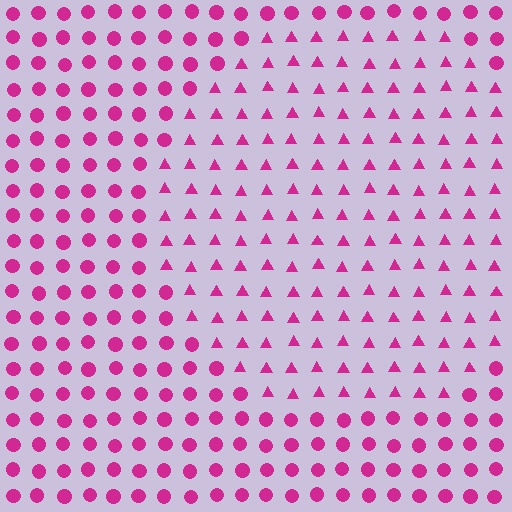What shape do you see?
I see a circle.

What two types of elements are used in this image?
The image uses triangles inside the circle region and circles outside it.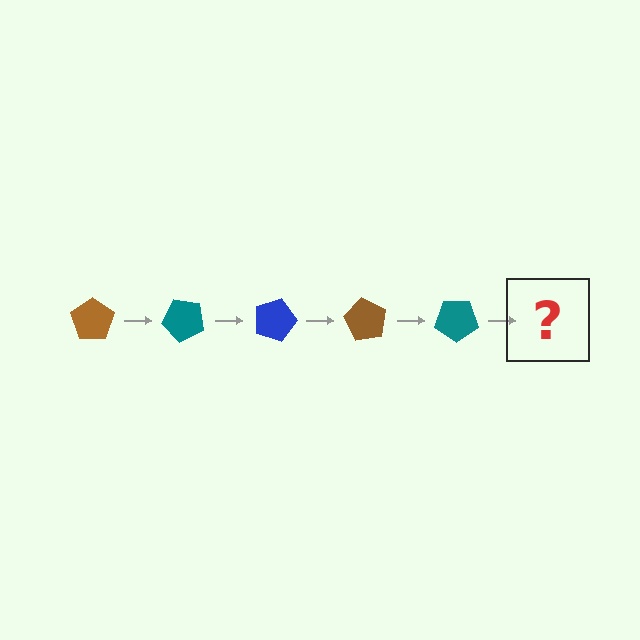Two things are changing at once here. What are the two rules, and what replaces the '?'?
The two rules are that it rotates 45 degrees each step and the color cycles through brown, teal, and blue. The '?' should be a blue pentagon, rotated 225 degrees from the start.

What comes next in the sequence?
The next element should be a blue pentagon, rotated 225 degrees from the start.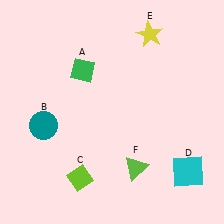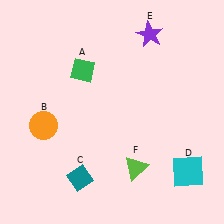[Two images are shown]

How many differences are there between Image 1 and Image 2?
There are 3 differences between the two images.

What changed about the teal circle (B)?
In Image 1, B is teal. In Image 2, it changed to orange.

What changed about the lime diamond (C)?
In Image 1, C is lime. In Image 2, it changed to teal.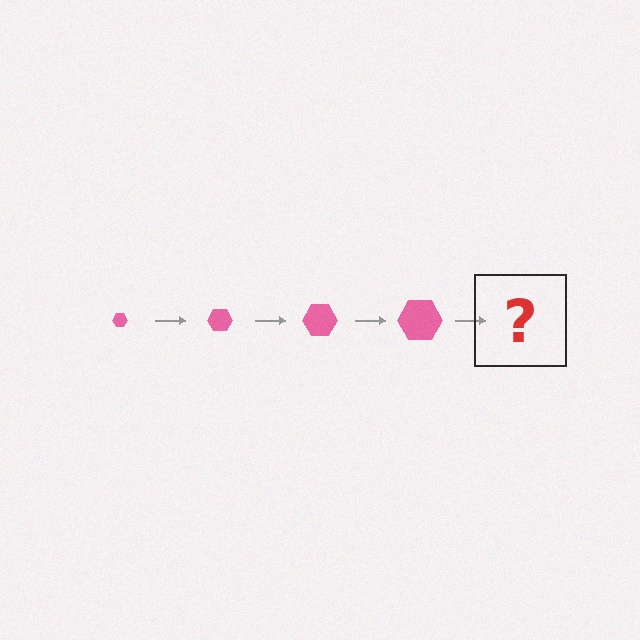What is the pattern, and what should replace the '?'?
The pattern is that the hexagon gets progressively larger each step. The '?' should be a pink hexagon, larger than the previous one.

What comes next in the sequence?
The next element should be a pink hexagon, larger than the previous one.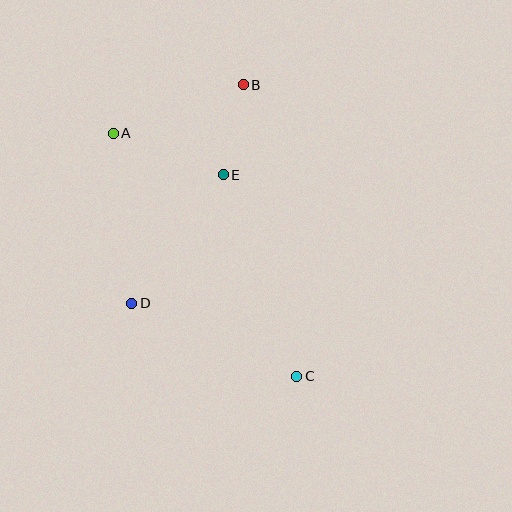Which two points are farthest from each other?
Points A and C are farthest from each other.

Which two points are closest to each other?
Points B and E are closest to each other.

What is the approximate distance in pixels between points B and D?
The distance between B and D is approximately 245 pixels.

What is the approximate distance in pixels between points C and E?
The distance between C and E is approximately 214 pixels.